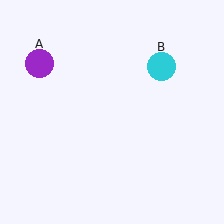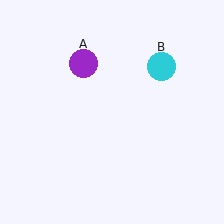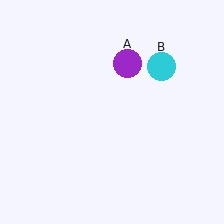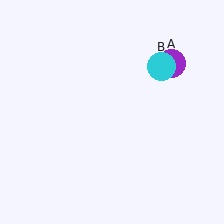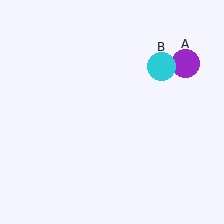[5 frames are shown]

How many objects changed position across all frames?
1 object changed position: purple circle (object A).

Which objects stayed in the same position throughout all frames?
Cyan circle (object B) remained stationary.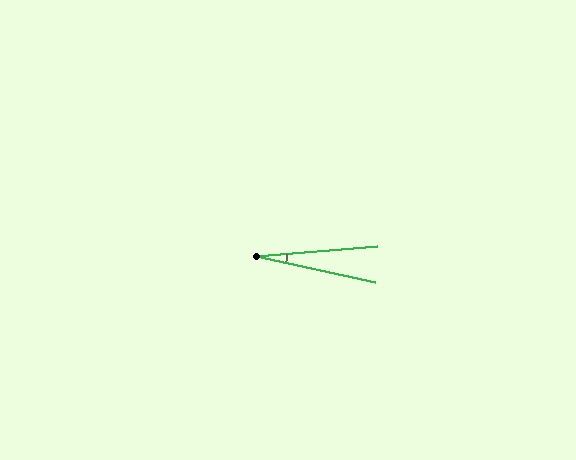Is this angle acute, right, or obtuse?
It is acute.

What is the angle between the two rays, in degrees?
Approximately 17 degrees.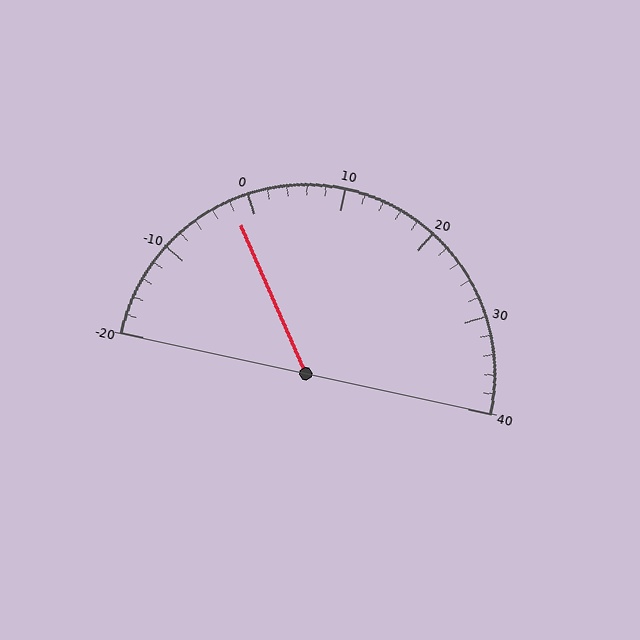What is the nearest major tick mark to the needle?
The nearest major tick mark is 0.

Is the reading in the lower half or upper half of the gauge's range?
The reading is in the lower half of the range (-20 to 40).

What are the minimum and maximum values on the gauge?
The gauge ranges from -20 to 40.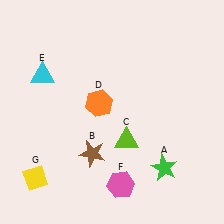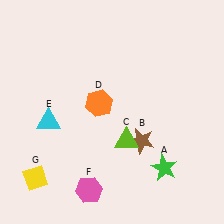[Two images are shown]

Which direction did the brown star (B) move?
The brown star (B) moved right.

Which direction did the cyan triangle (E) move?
The cyan triangle (E) moved down.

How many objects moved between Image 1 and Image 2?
3 objects moved between the two images.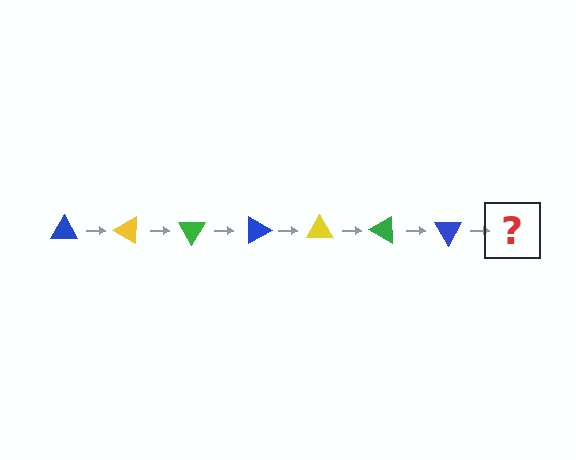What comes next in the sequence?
The next element should be a yellow triangle, rotated 210 degrees from the start.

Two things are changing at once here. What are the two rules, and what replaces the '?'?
The two rules are that it rotates 30 degrees each step and the color cycles through blue, yellow, and green. The '?' should be a yellow triangle, rotated 210 degrees from the start.